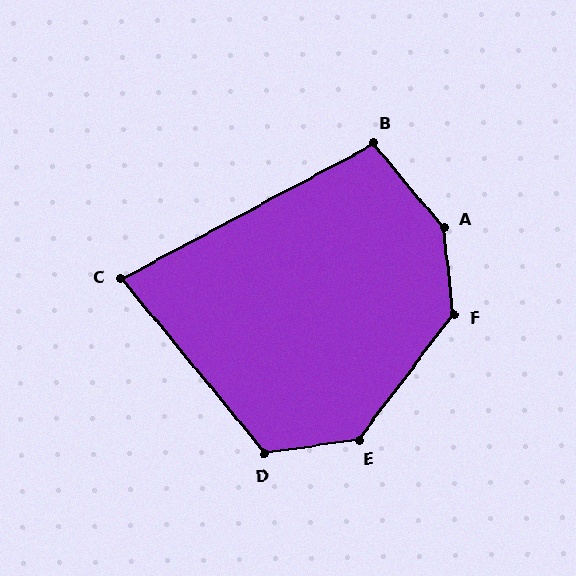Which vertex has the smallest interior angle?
C, at approximately 79 degrees.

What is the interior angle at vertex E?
Approximately 136 degrees (obtuse).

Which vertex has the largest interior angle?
A, at approximately 146 degrees.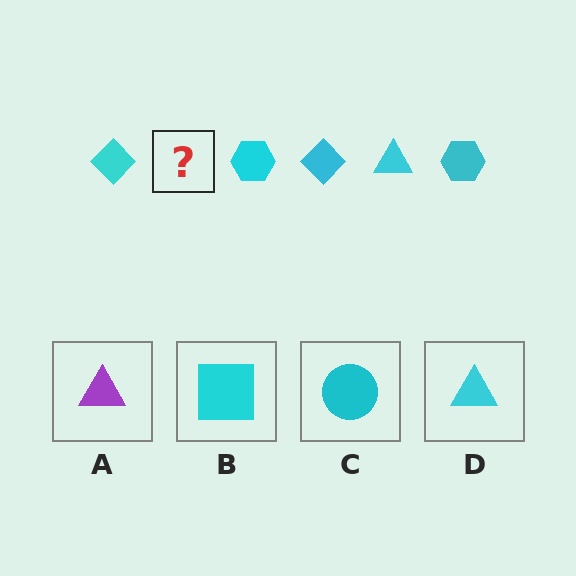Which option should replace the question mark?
Option D.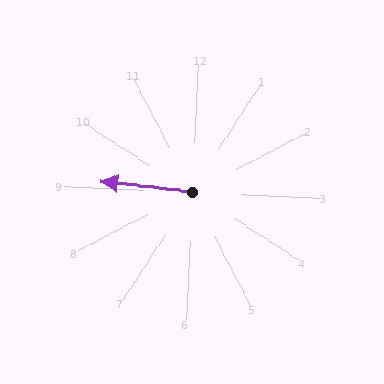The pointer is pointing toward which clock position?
Roughly 9 o'clock.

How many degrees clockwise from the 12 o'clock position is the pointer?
Approximately 274 degrees.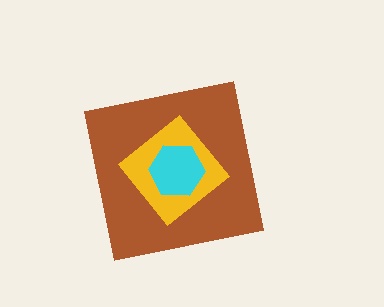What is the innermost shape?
The cyan hexagon.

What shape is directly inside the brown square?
The yellow diamond.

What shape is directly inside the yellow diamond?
The cyan hexagon.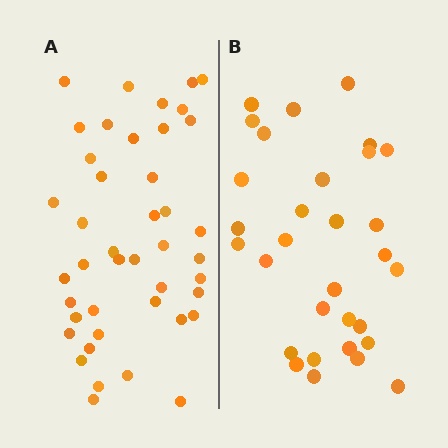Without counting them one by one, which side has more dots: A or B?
Region A (the left region) has more dots.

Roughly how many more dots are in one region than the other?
Region A has roughly 12 or so more dots than region B.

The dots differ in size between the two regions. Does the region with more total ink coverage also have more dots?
No. Region B has more total ink coverage because its dots are larger, but region A actually contains more individual dots. Total area can be misleading — the number of items is what matters here.